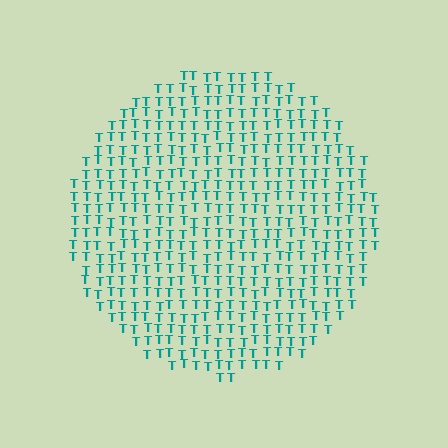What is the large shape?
The large shape is a circle.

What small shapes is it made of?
It is made of small letter T's.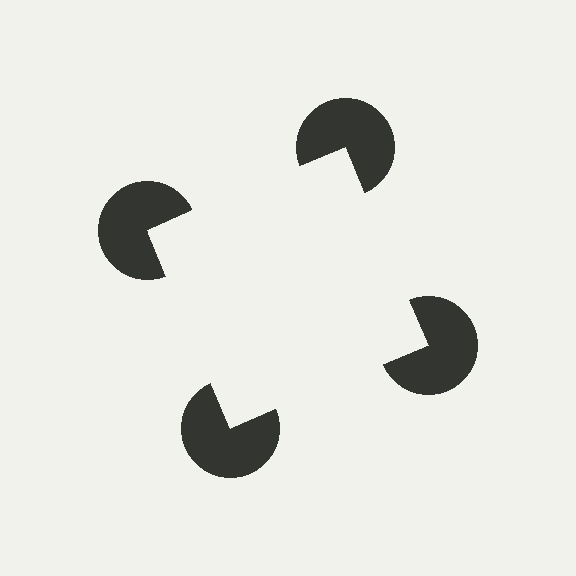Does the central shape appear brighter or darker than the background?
It typically appears slightly brighter than the background, even though no actual brightness change is drawn.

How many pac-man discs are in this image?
There are 4 — one at each vertex of the illusory square.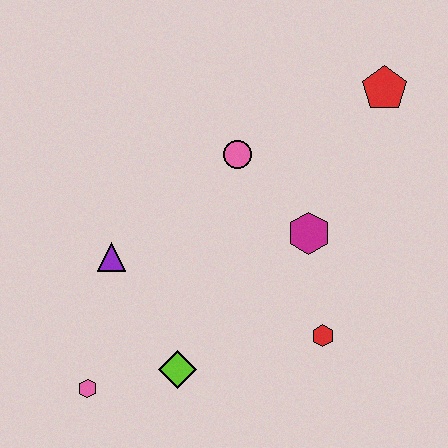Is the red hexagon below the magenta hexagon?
Yes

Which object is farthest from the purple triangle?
The red pentagon is farthest from the purple triangle.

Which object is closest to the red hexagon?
The magenta hexagon is closest to the red hexagon.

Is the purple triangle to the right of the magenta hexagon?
No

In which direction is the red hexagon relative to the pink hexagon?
The red hexagon is to the right of the pink hexagon.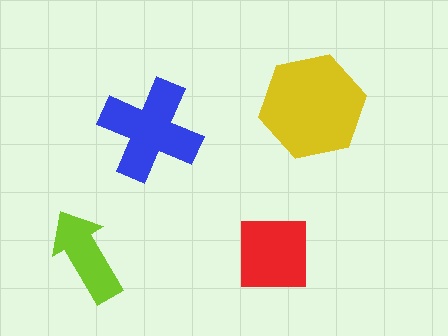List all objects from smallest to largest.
The lime arrow, the red square, the blue cross, the yellow hexagon.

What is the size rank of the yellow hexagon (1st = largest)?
1st.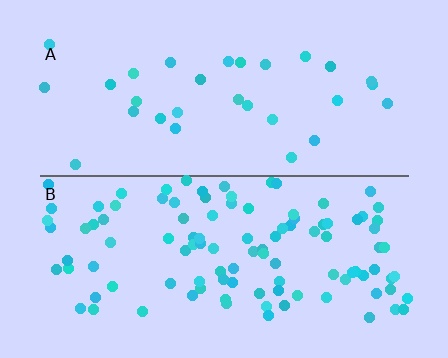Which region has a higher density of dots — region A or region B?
B (the bottom).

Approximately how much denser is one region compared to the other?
Approximately 3.5× — region B over region A.